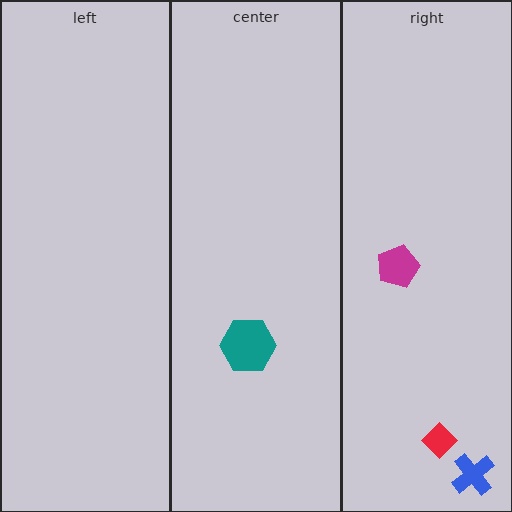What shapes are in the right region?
The red diamond, the blue cross, the magenta pentagon.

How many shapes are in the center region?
1.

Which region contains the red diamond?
The right region.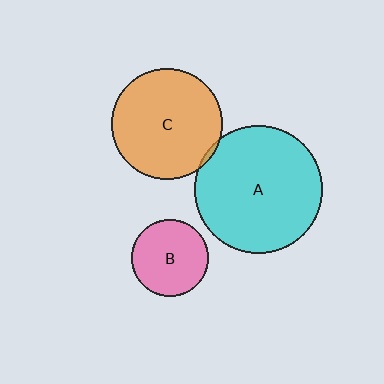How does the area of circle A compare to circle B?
Approximately 2.7 times.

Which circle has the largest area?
Circle A (cyan).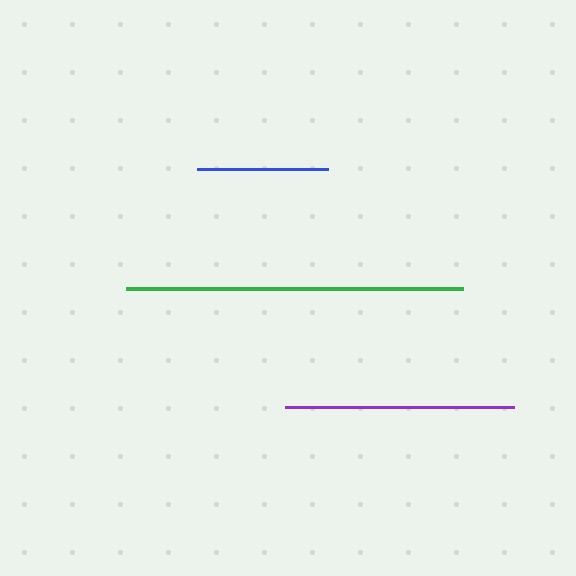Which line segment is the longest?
The green line is the longest at approximately 337 pixels.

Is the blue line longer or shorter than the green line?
The green line is longer than the blue line.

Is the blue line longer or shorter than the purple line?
The purple line is longer than the blue line.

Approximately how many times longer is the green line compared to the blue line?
The green line is approximately 2.6 times the length of the blue line.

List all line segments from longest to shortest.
From longest to shortest: green, purple, blue.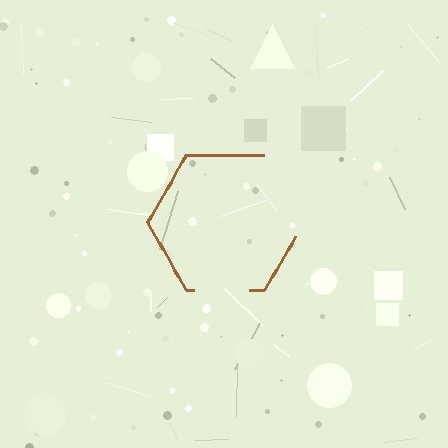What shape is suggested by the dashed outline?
The dashed outline suggests a hexagon.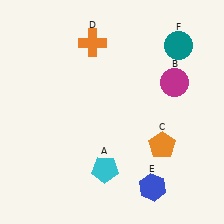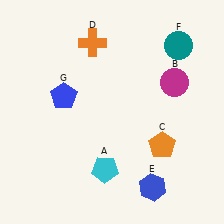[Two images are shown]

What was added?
A blue pentagon (G) was added in Image 2.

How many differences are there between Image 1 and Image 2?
There is 1 difference between the two images.